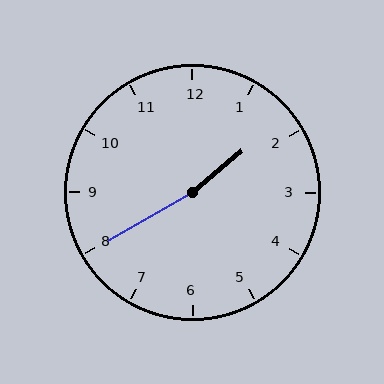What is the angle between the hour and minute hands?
Approximately 170 degrees.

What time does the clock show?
1:40.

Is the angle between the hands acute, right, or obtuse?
It is obtuse.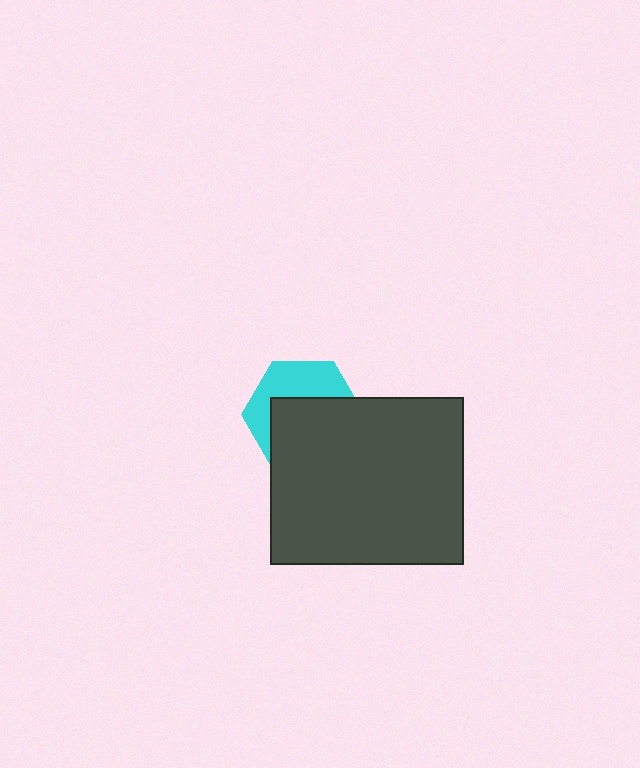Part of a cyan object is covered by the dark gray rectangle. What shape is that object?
It is a hexagon.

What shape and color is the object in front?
The object in front is a dark gray rectangle.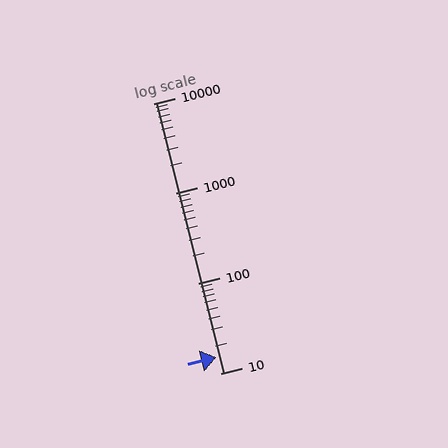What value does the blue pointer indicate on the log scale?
The pointer indicates approximately 15.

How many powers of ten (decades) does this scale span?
The scale spans 3 decades, from 10 to 10000.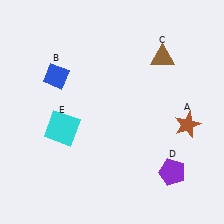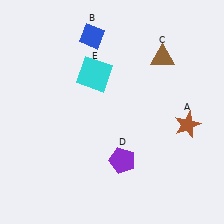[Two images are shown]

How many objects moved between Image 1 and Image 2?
3 objects moved between the two images.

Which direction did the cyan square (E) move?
The cyan square (E) moved up.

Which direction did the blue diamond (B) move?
The blue diamond (B) moved up.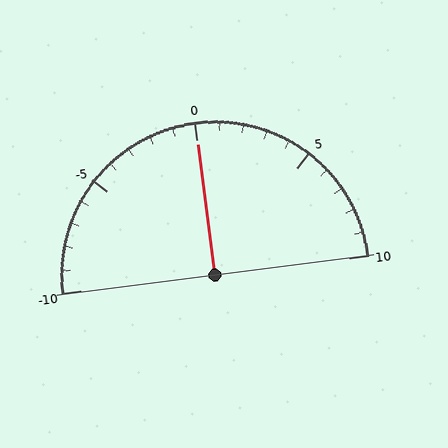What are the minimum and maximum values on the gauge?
The gauge ranges from -10 to 10.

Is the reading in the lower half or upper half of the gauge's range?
The reading is in the upper half of the range (-10 to 10).